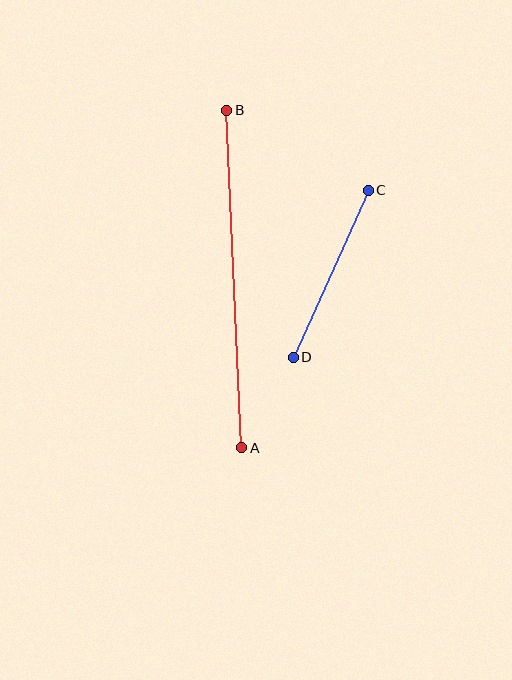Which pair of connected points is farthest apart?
Points A and B are farthest apart.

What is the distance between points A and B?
The distance is approximately 338 pixels.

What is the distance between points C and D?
The distance is approximately 183 pixels.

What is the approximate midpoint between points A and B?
The midpoint is at approximately (234, 279) pixels.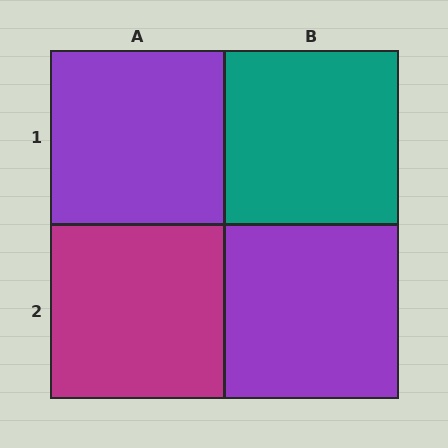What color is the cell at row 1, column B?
Teal.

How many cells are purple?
2 cells are purple.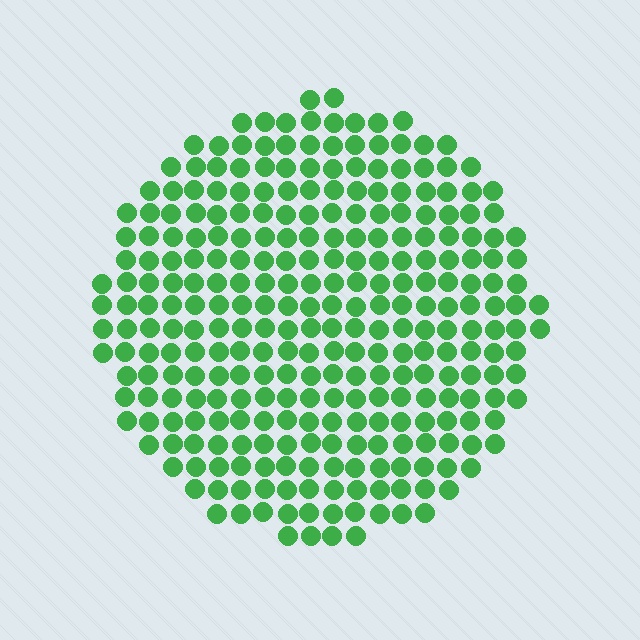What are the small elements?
The small elements are circles.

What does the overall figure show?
The overall figure shows a circle.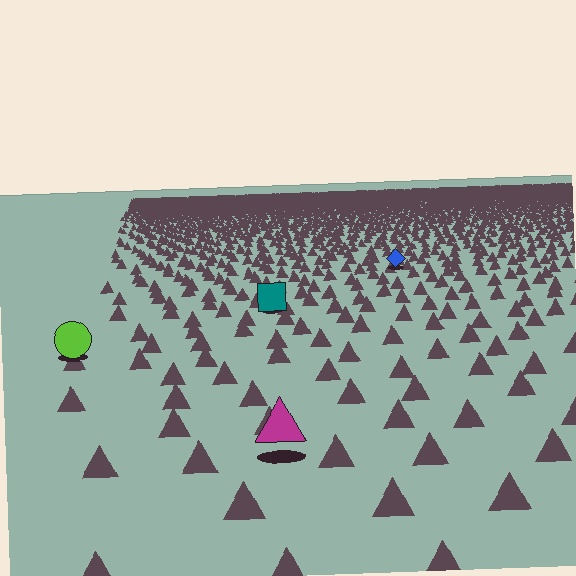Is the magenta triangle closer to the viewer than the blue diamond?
Yes. The magenta triangle is closer — you can tell from the texture gradient: the ground texture is coarser near it.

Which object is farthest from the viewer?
The blue diamond is farthest from the viewer. It appears smaller and the ground texture around it is denser.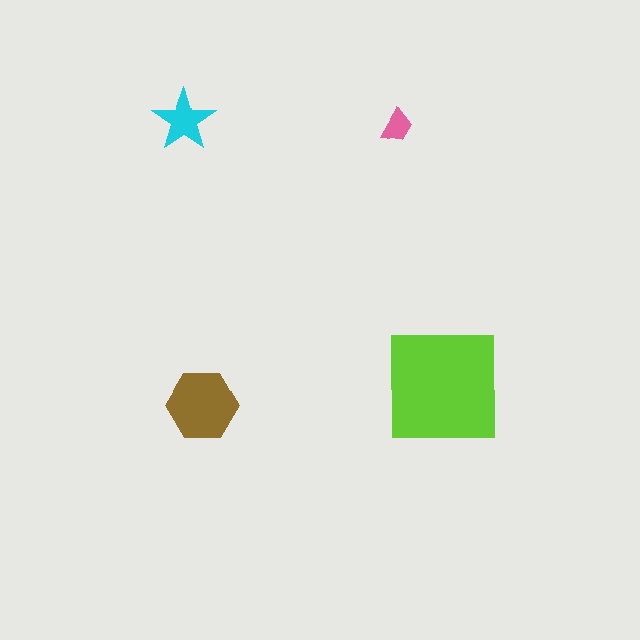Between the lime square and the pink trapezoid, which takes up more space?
The lime square.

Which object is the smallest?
The pink trapezoid.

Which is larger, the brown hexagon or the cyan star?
The brown hexagon.